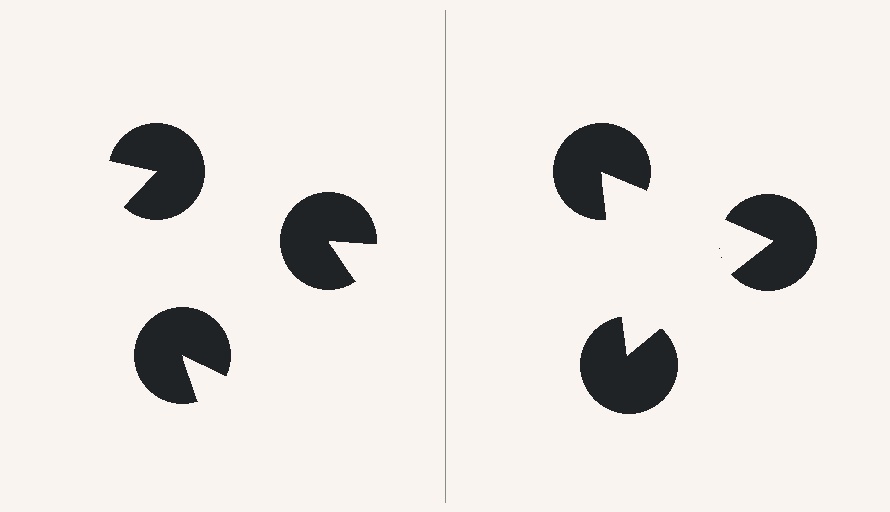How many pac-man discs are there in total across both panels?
6 — 3 on each side.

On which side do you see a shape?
An illusory triangle appears on the right side. On the left side the wedge cuts are rotated, so no coherent shape forms.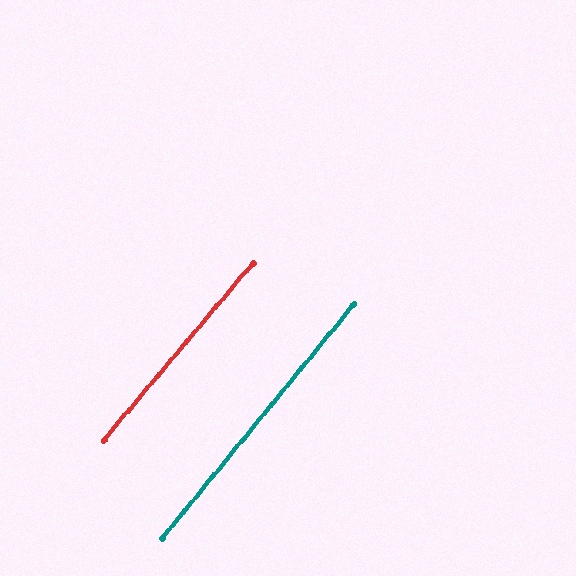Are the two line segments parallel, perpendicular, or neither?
Parallel — their directions differ by only 0.6°.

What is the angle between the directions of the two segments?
Approximately 1 degree.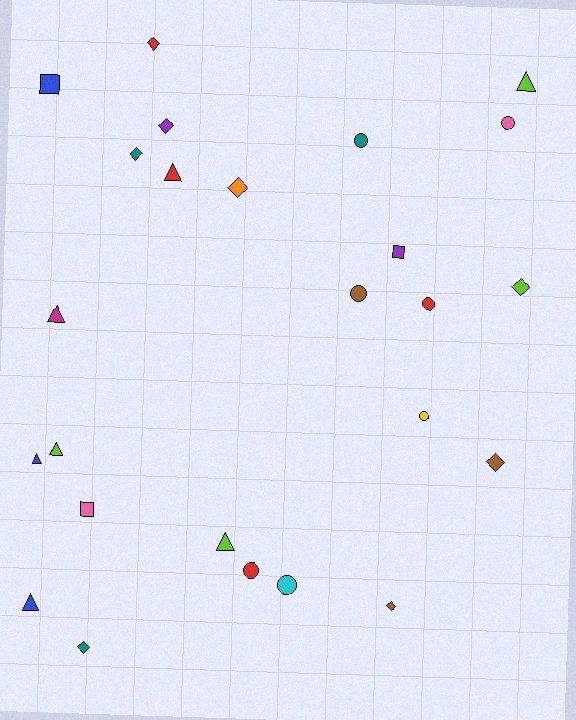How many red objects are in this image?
There are 4 red objects.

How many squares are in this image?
There are 3 squares.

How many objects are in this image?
There are 25 objects.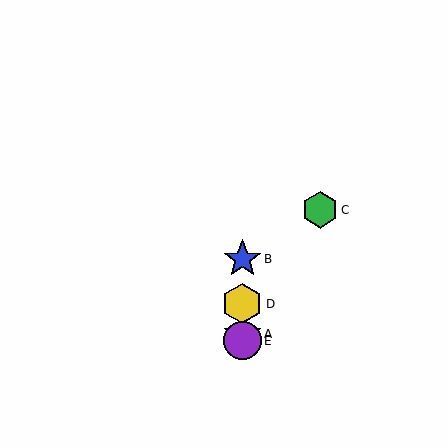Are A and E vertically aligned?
Yes, both are at x≈242.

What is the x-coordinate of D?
Object D is at x≈242.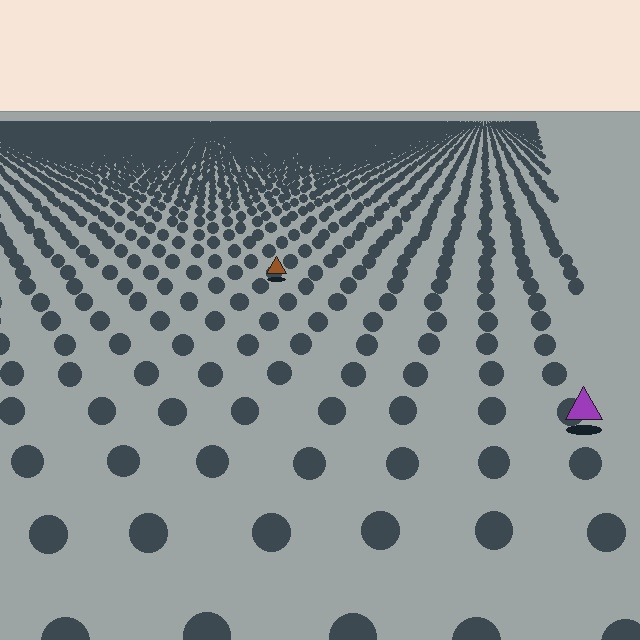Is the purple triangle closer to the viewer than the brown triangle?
Yes. The purple triangle is closer — you can tell from the texture gradient: the ground texture is coarser near it.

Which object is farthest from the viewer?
The brown triangle is farthest from the viewer. It appears smaller and the ground texture around it is denser.